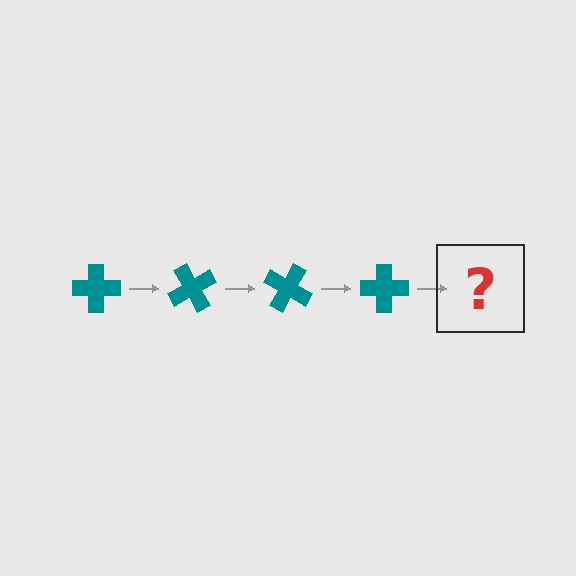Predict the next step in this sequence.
The next step is a teal cross rotated 240 degrees.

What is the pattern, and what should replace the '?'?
The pattern is that the cross rotates 60 degrees each step. The '?' should be a teal cross rotated 240 degrees.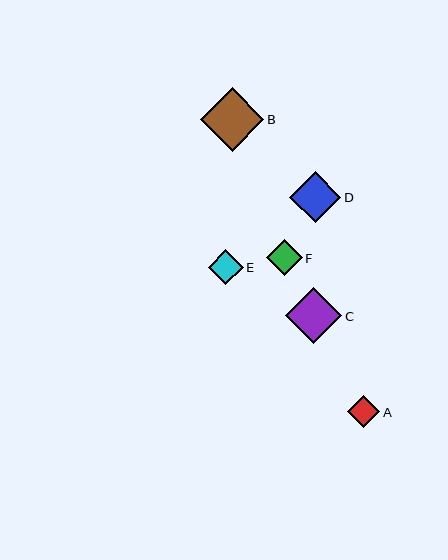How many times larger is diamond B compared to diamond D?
Diamond B is approximately 1.2 times the size of diamond D.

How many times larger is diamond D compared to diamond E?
Diamond D is approximately 1.5 times the size of diamond E.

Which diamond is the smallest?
Diamond A is the smallest with a size of approximately 32 pixels.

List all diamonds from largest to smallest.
From largest to smallest: B, C, D, F, E, A.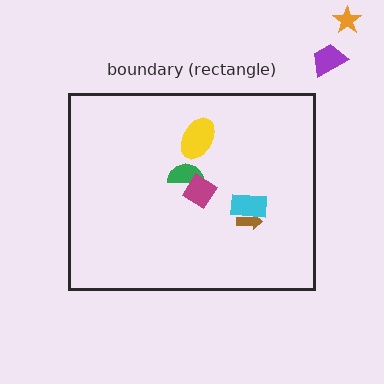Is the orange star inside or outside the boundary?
Outside.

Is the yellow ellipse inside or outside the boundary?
Inside.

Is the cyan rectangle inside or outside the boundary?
Inside.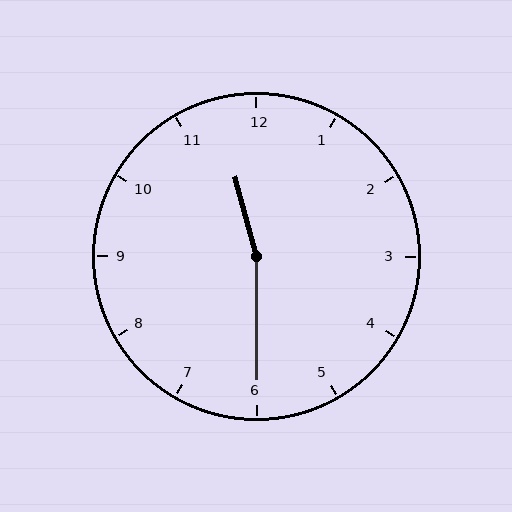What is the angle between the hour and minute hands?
Approximately 165 degrees.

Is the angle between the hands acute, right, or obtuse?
It is obtuse.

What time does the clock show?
11:30.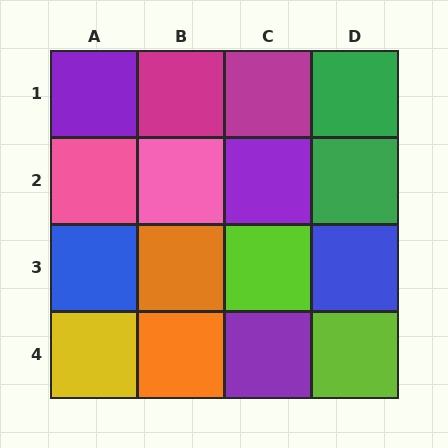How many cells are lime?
2 cells are lime.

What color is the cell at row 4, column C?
Purple.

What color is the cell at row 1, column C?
Magenta.